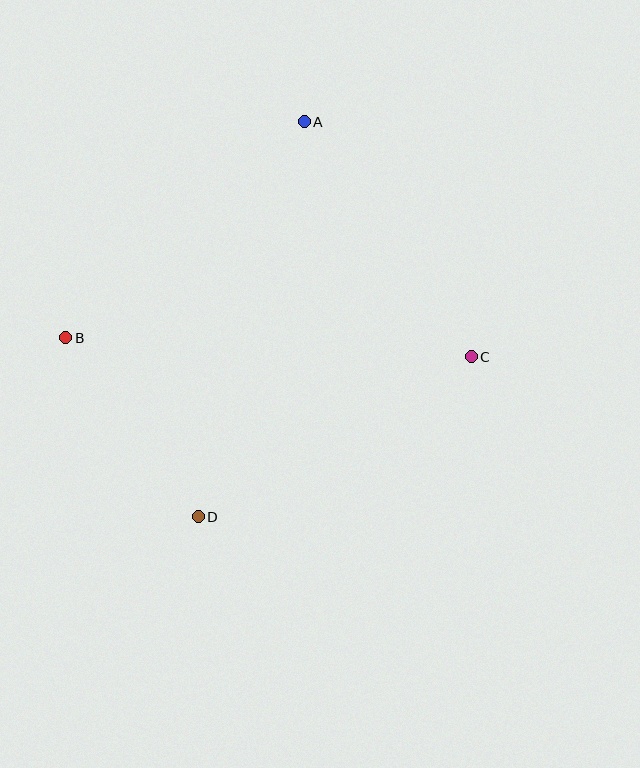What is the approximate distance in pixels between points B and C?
The distance between B and C is approximately 406 pixels.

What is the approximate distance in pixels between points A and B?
The distance between A and B is approximately 322 pixels.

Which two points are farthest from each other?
Points A and D are farthest from each other.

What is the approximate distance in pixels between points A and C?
The distance between A and C is approximately 288 pixels.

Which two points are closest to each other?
Points B and D are closest to each other.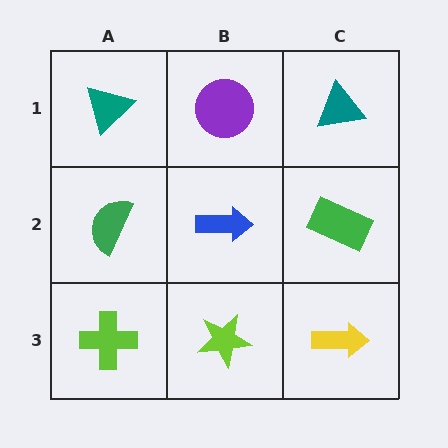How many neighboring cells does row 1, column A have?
2.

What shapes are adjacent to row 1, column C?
A green rectangle (row 2, column C), a purple circle (row 1, column B).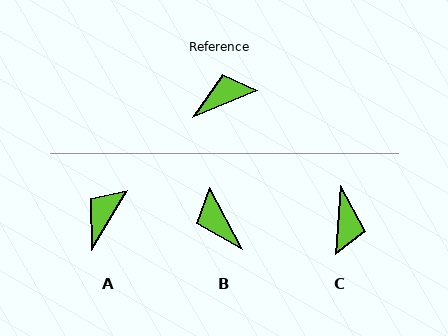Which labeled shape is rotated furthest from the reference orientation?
C, about 117 degrees away.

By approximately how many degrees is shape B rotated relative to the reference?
Approximately 96 degrees counter-clockwise.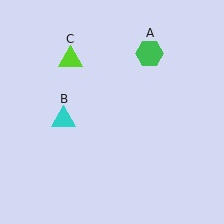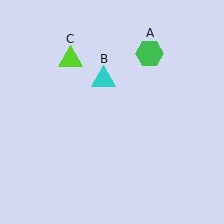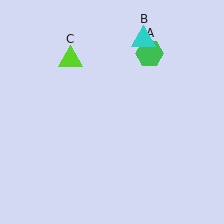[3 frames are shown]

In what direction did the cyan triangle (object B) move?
The cyan triangle (object B) moved up and to the right.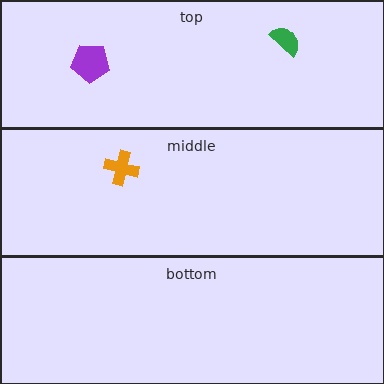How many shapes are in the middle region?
1.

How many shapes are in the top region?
2.